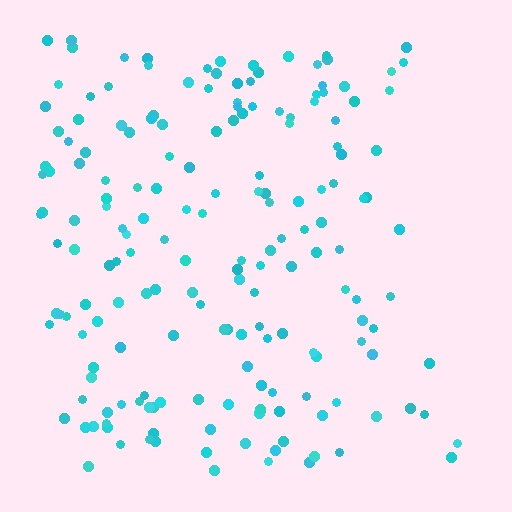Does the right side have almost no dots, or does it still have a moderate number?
Still a moderate number, just noticeably fewer than the left.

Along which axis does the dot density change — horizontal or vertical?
Horizontal.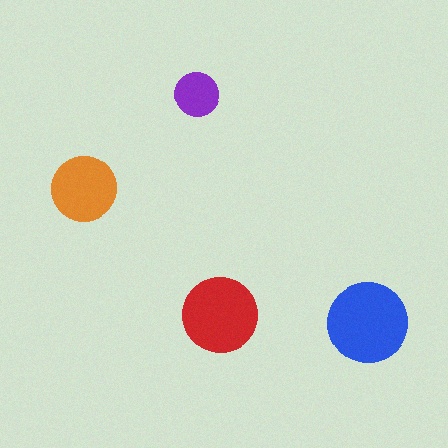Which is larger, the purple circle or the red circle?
The red one.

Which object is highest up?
The purple circle is topmost.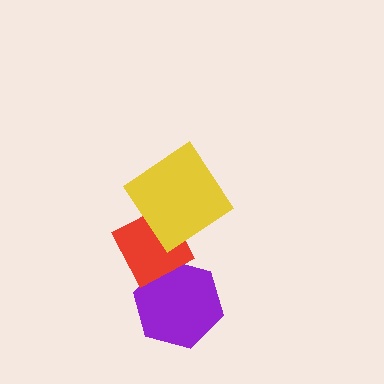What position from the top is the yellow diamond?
The yellow diamond is 1st from the top.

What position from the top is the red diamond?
The red diamond is 2nd from the top.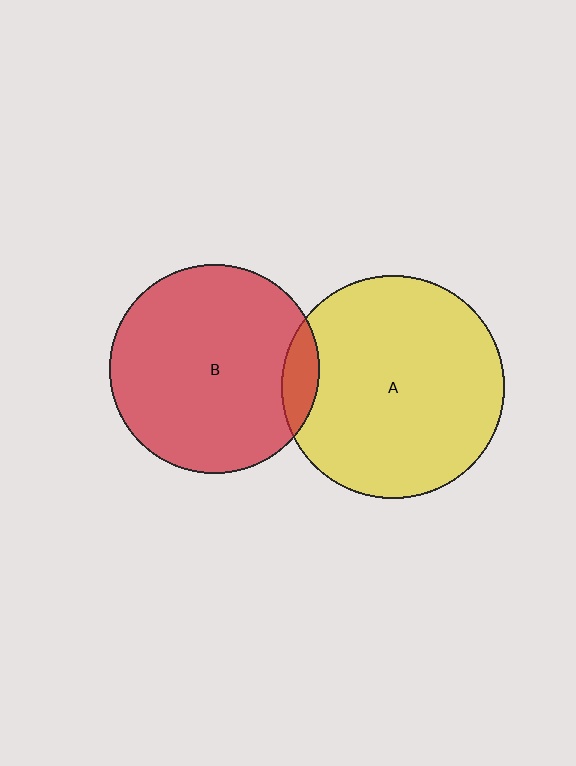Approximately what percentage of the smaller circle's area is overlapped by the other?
Approximately 10%.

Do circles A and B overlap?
Yes.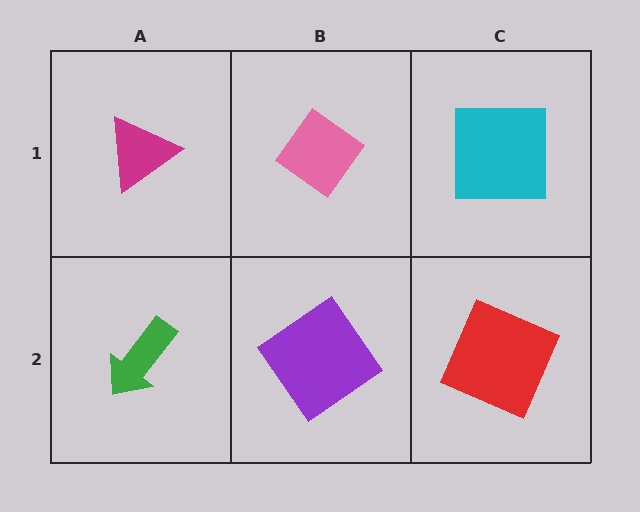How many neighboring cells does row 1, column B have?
3.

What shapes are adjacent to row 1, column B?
A purple diamond (row 2, column B), a magenta triangle (row 1, column A), a cyan square (row 1, column C).